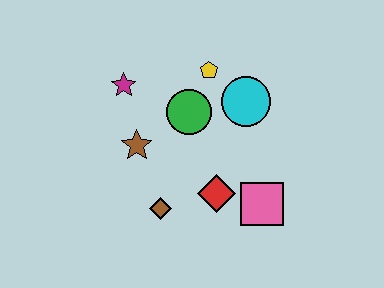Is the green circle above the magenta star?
No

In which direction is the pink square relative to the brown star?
The pink square is to the right of the brown star.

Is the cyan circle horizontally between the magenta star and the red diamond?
No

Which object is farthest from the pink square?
The magenta star is farthest from the pink square.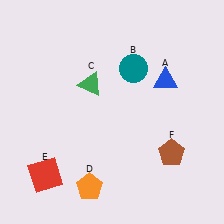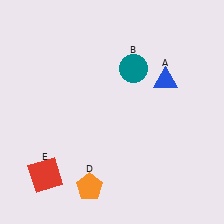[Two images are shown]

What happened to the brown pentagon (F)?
The brown pentagon (F) was removed in Image 2. It was in the bottom-right area of Image 1.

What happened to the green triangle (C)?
The green triangle (C) was removed in Image 2. It was in the top-left area of Image 1.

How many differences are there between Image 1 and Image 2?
There are 2 differences between the two images.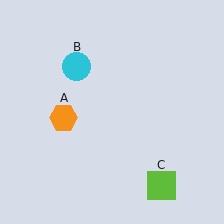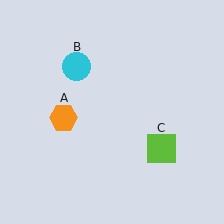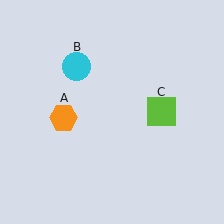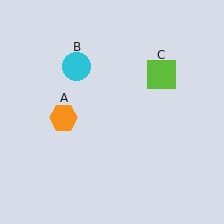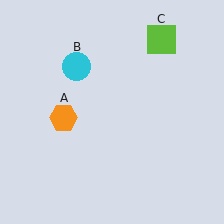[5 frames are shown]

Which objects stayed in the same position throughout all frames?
Orange hexagon (object A) and cyan circle (object B) remained stationary.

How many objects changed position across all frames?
1 object changed position: lime square (object C).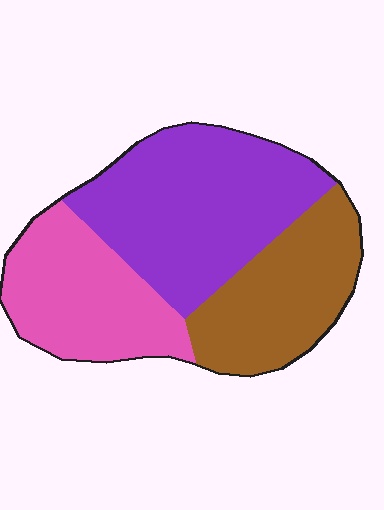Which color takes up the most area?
Purple, at roughly 45%.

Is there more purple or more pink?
Purple.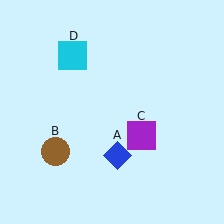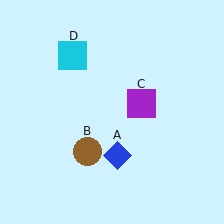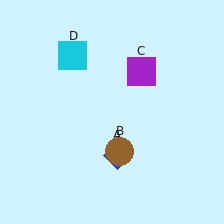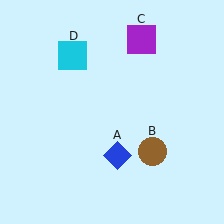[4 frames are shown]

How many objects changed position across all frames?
2 objects changed position: brown circle (object B), purple square (object C).